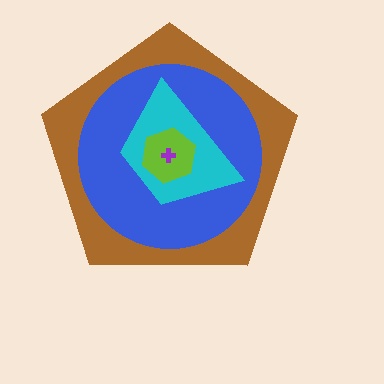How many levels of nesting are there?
5.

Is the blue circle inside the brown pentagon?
Yes.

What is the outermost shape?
The brown pentagon.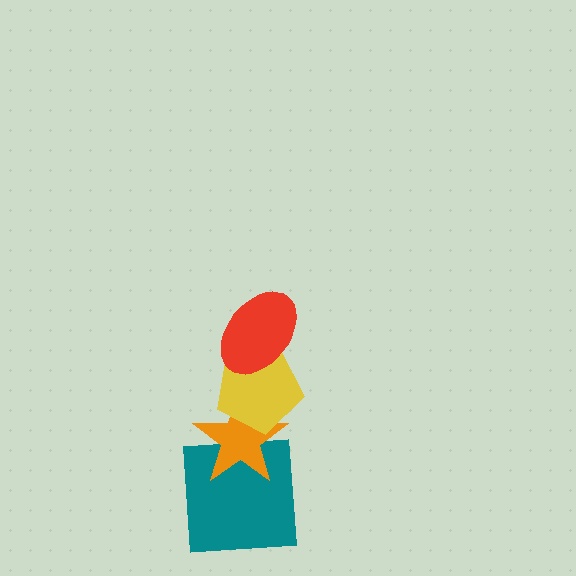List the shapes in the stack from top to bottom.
From top to bottom: the red ellipse, the yellow pentagon, the orange star, the teal square.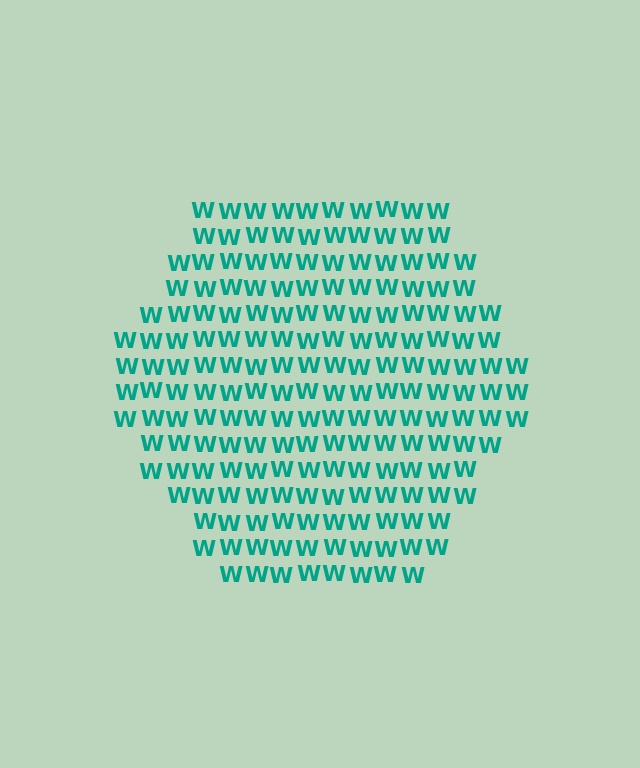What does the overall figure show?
The overall figure shows a hexagon.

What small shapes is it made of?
It is made of small letter W's.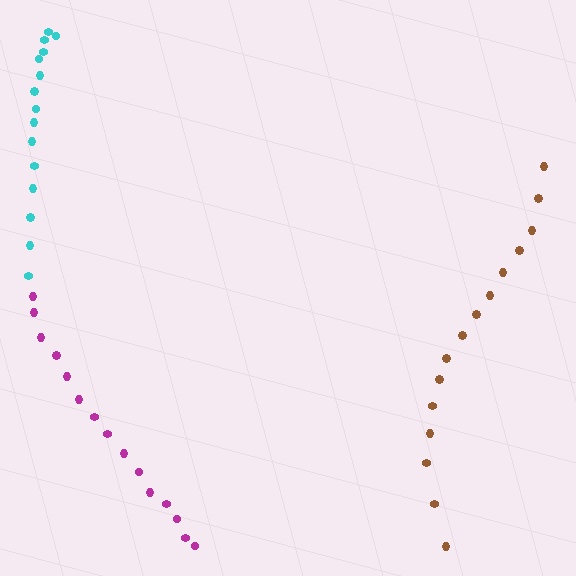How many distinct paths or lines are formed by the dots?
There are 3 distinct paths.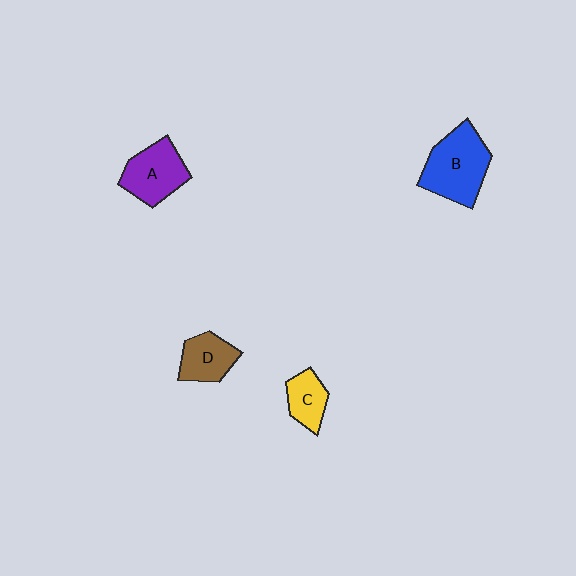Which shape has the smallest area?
Shape C (yellow).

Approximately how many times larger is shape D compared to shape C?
Approximately 1.2 times.